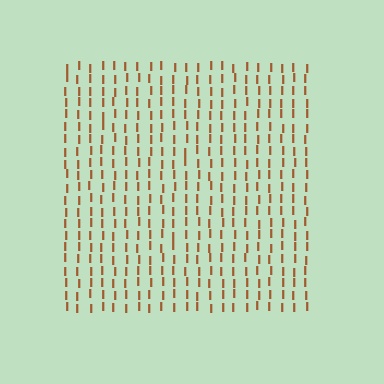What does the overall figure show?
The overall figure shows a square.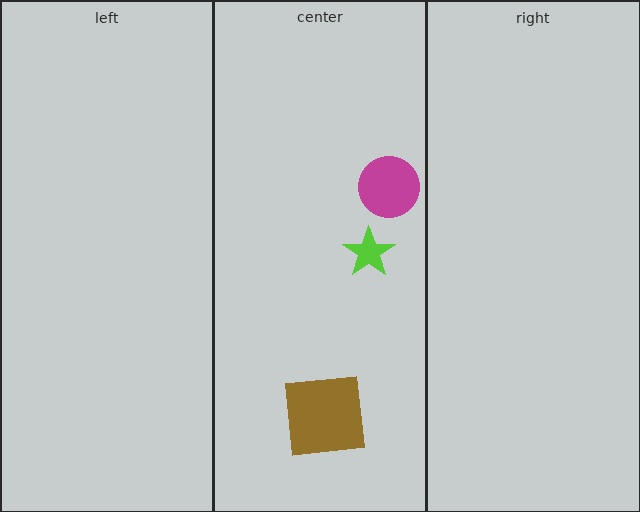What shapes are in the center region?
The magenta circle, the lime star, the brown square.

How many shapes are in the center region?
3.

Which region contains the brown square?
The center region.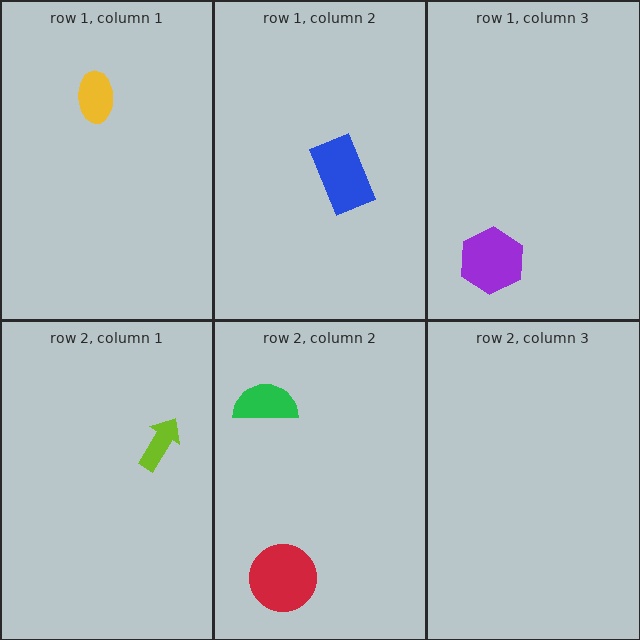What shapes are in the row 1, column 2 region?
The blue rectangle.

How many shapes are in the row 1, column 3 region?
1.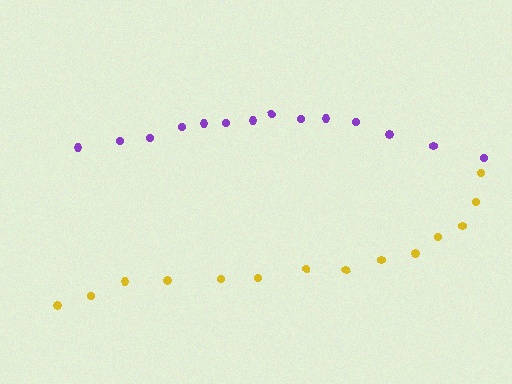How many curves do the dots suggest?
There are 2 distinct paths.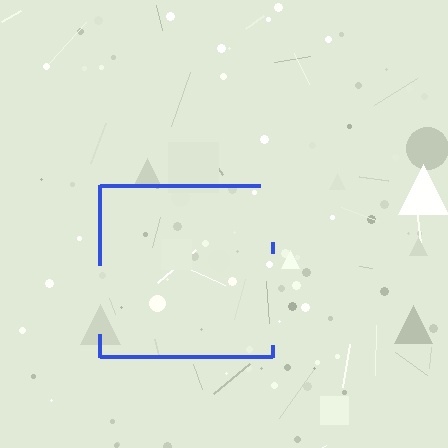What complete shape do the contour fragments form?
The contour fragments form a square.